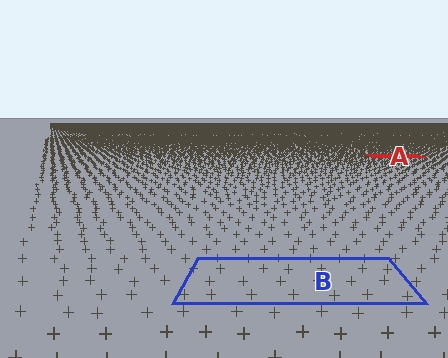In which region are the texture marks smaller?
The texture marks are smaller in region A, because it is farther away.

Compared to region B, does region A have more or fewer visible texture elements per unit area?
Region A has more texture elements per unit area — they are packed more densely because it is farther away.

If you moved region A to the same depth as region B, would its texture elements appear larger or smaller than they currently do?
They would appear larger. At a closer depth, the same texture elements are projected at a bigger on-screen size.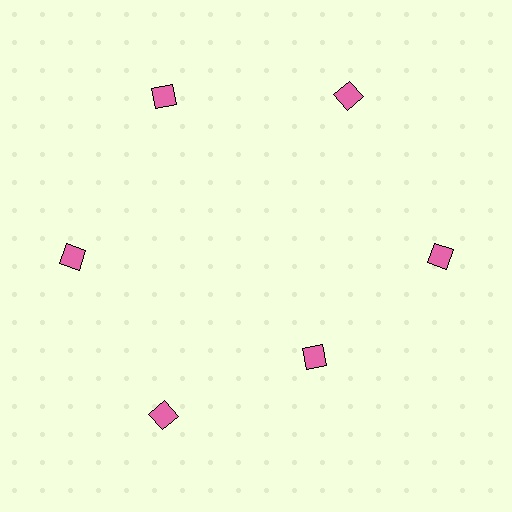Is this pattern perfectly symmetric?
No. The 6 pink diamonds are arranged in a ring, but one element near the 5 o'clock position is pulled inward toward the center, breaking the 6-fold rotational symmetry.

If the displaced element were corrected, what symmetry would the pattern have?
It would have 6-fold rotational symmetry — the pattern would map onto itself every 60 degrees.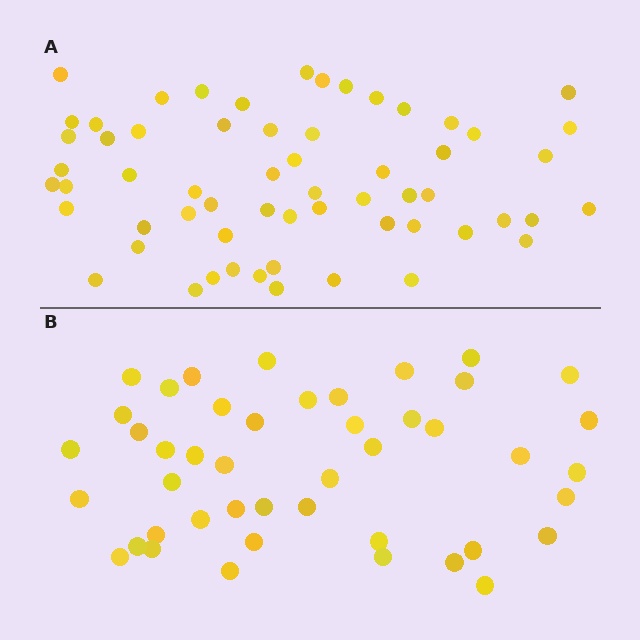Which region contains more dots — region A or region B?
Region A (the top region) has more dots.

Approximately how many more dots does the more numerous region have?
Region A has approximately 15 more dots than region B.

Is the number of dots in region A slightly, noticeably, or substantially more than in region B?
Region A has noticeably more, but not dramatically so. The ratio is roughly 1.3 to 1.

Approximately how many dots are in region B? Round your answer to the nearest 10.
About 40 dots. (The exact count is 45, which rounds to 40.)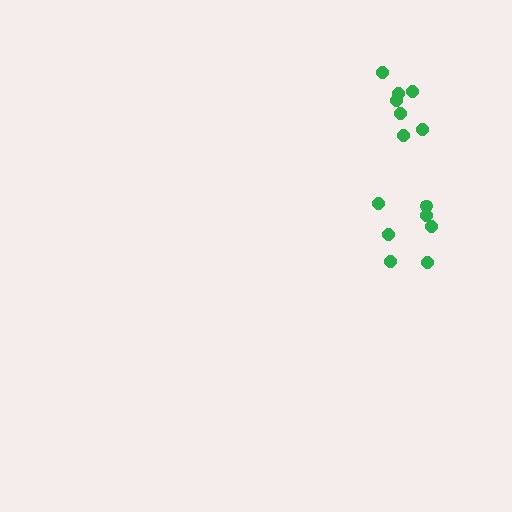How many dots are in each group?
Group 1: 7 dots, Group 2: 7 dots (14 total).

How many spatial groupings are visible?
There are 2 spatial groupings.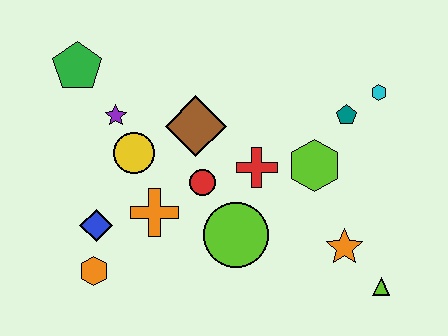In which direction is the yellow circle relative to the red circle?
The yellow circle is to the left of the red circle.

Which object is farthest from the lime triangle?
The green pentagon is farthest from the lime triangle.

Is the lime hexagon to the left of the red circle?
No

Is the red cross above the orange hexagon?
Yes